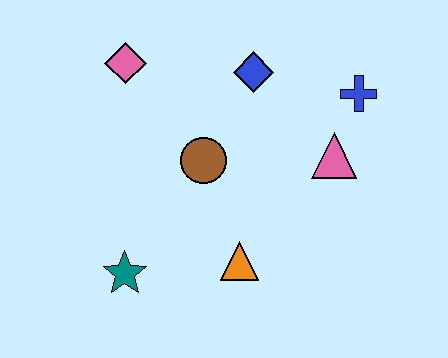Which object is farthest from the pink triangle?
The teal star is farthest from the pink triangle.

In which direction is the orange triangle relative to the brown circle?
The orange triangle is below the brown circle.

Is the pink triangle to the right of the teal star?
Yes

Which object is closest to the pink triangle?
The blue cross is closest to the pink triangle.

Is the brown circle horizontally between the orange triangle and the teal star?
Yes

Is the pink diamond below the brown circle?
No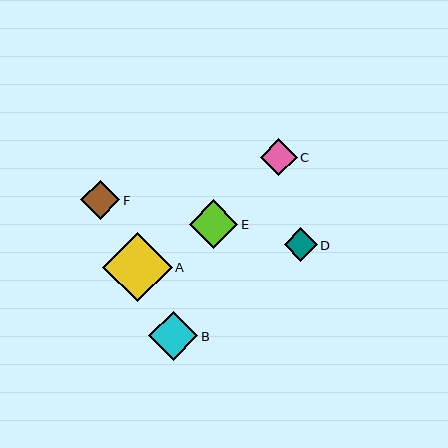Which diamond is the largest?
Diamond A is the largest with a size of approximately 70 pixels.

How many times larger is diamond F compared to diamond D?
Diamond F is approximately 1.2 times the size of diamond D.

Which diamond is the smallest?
Diamond D is the smallest with a size of approximately 33 pixels.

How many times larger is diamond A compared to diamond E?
Diamond A is approximately 1.4 times the size of diamond E.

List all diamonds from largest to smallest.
From largest to smallest: A, B, E, F, C, D.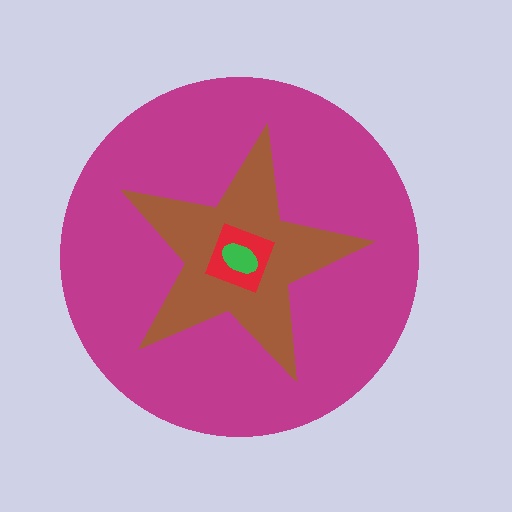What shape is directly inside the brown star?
The red diamond.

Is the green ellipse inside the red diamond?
Yes.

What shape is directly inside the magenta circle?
The brown star.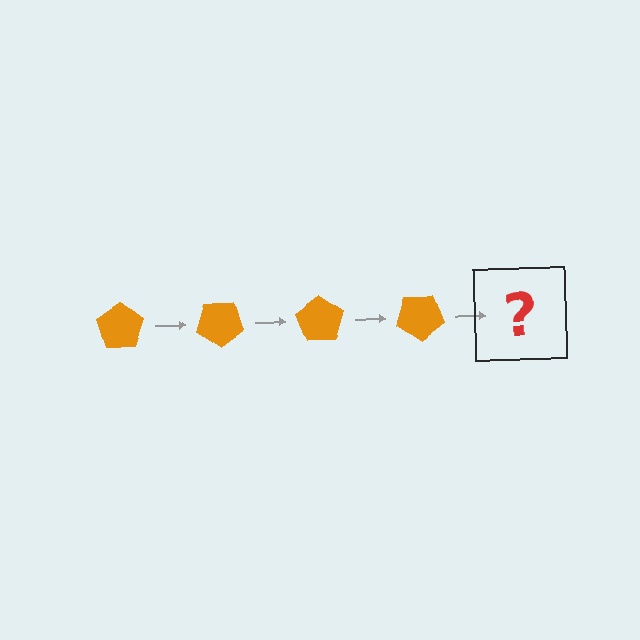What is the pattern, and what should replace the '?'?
The pattern is that the pentagon rotates 35 degrees each step. The '?' should be an orange pentagon rotated 140 degrees.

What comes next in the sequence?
The next element should be an orange pentagon rotated 140 degrees.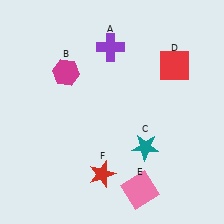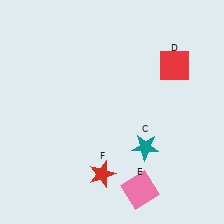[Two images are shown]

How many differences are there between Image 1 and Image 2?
There are 2 differences between the two images.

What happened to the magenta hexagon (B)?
The magenta hexagon (B) was removed in Image 2. It was in the top-left area of Image 1.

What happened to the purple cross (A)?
The purple cross (A) was removed in Image 2. It was in the top-left area of Image 1.